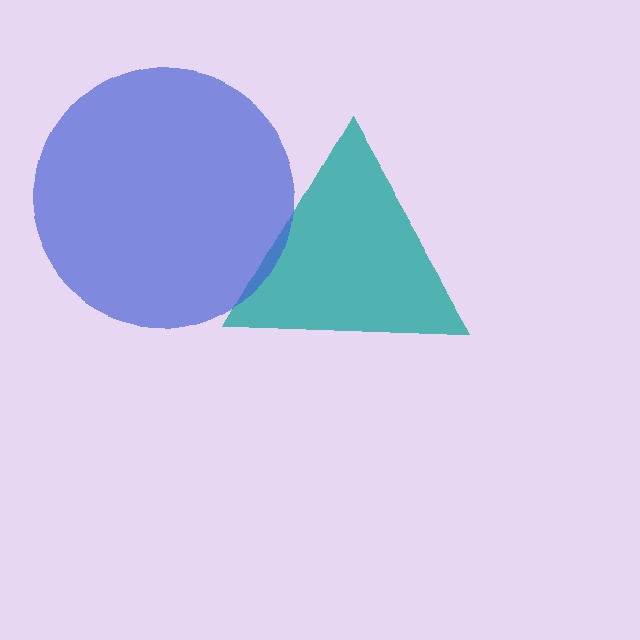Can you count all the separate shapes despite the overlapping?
Yes, there are 2 separate shapes.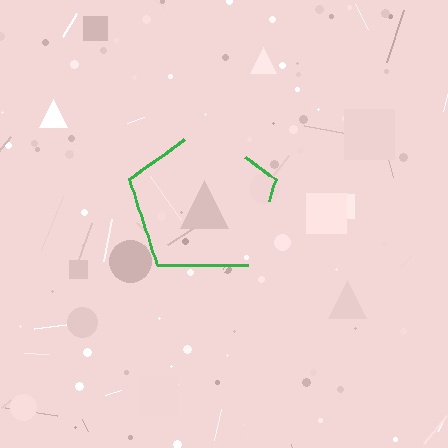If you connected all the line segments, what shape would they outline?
They would outline a pentagon.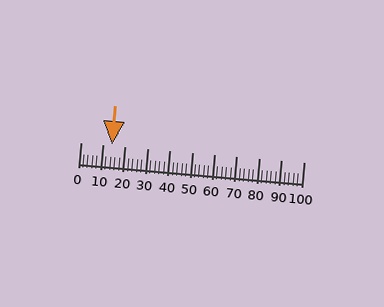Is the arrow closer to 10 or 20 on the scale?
The arrow is closer to 10.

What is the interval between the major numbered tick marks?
The major tick marks are spaced 10 units apart.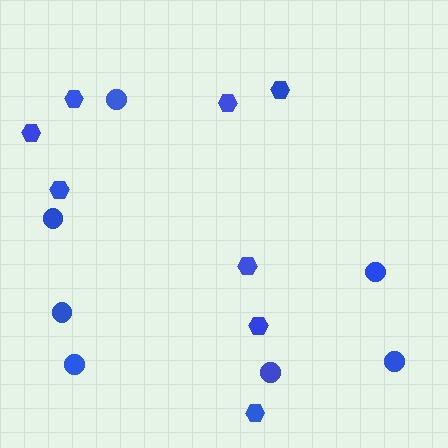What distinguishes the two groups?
There are 2 groups: one group of circles (7) and one group of hexagons (8).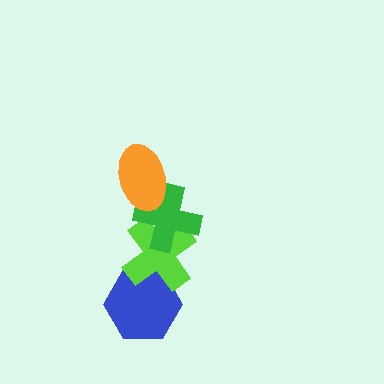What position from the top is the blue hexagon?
The blue hexagon is 4th from the top.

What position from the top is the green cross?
The green cross is 2nd from the top.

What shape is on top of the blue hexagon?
The lime cross is on top of the blue hexagon.